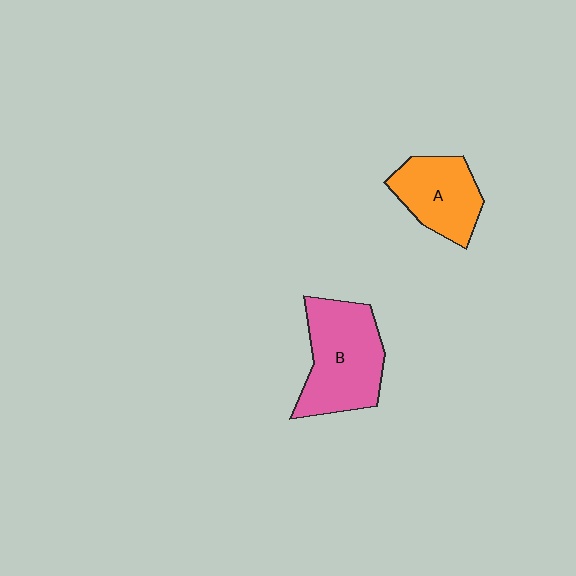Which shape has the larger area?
Shape B (pink).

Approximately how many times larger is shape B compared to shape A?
Approximately 1.4 times.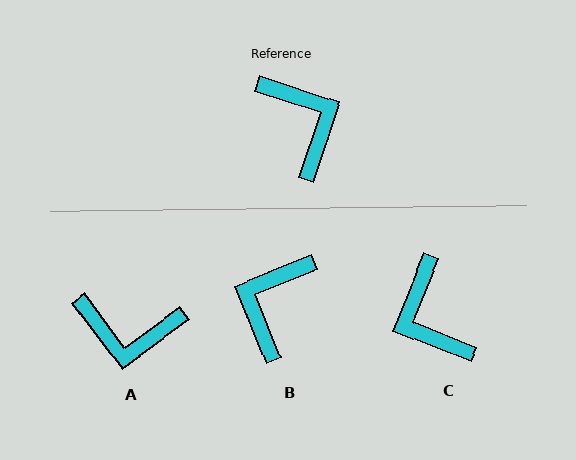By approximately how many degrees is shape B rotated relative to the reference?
Approximately 130 degrees counter-clockwise.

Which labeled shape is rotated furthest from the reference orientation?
C, about 177 degrees away.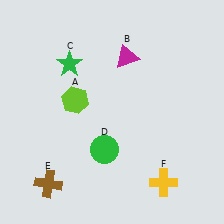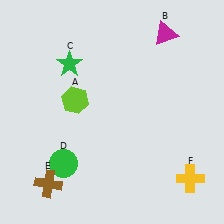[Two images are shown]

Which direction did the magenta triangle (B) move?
The magenta triangle (B) moved right.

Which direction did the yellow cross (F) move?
The yellow cross (F) moved right.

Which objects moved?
The objects that moved are: the magenta triangle (B), the green circle (D), the yellow cross (F).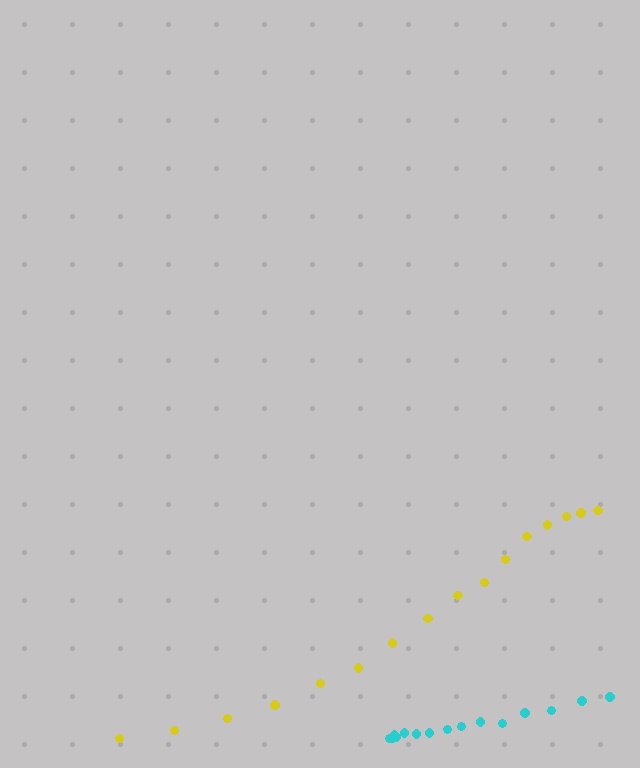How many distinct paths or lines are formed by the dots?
There are 2 distinct paths.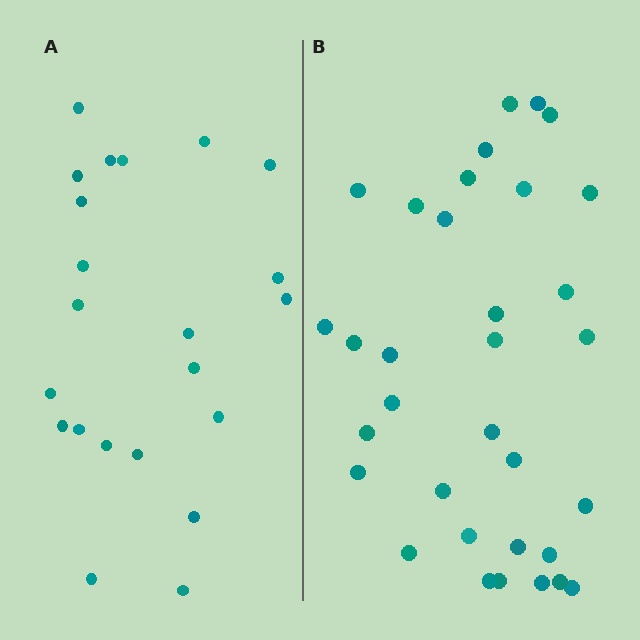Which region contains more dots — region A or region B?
Region B (the right region) has more dots.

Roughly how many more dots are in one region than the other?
Region B has roughly 12 or so more dots than region A.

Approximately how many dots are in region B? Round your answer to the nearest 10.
About 30 dots. (The exact count is 33, which rounds to 30.)